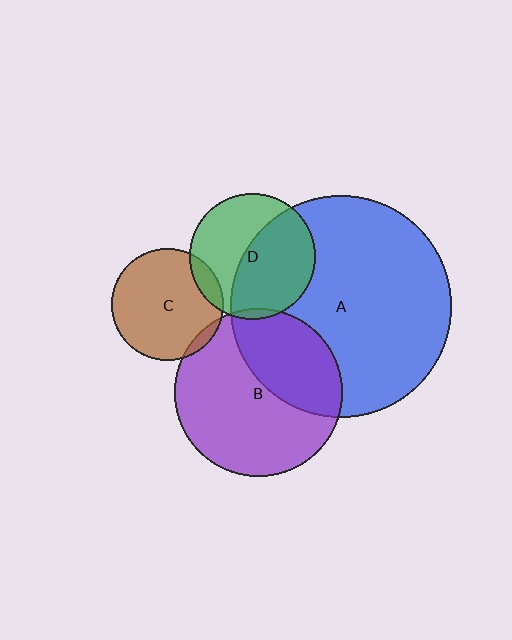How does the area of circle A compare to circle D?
Approximately 3.1 times.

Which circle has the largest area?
Circle A (blue).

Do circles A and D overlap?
Yes.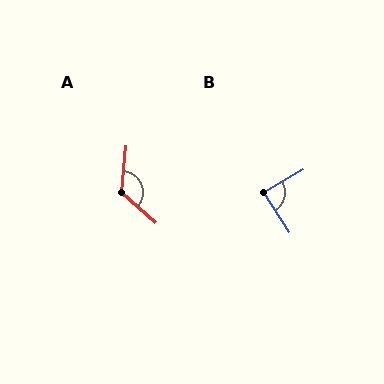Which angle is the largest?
A, at approximately 126 degrees.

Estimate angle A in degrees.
Approximately 126 degrees.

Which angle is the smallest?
B, at approximately 87 degrees.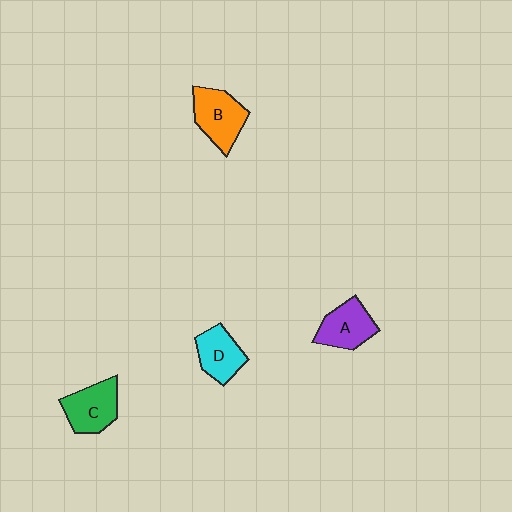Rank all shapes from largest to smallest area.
From largest to smallest: B (orange), C (green), A (purple), D (cyan).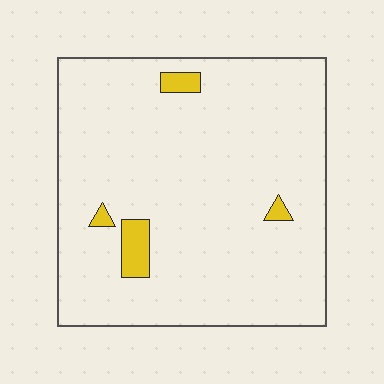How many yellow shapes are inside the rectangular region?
4.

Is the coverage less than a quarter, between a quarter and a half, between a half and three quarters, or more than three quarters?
Less than a quarter.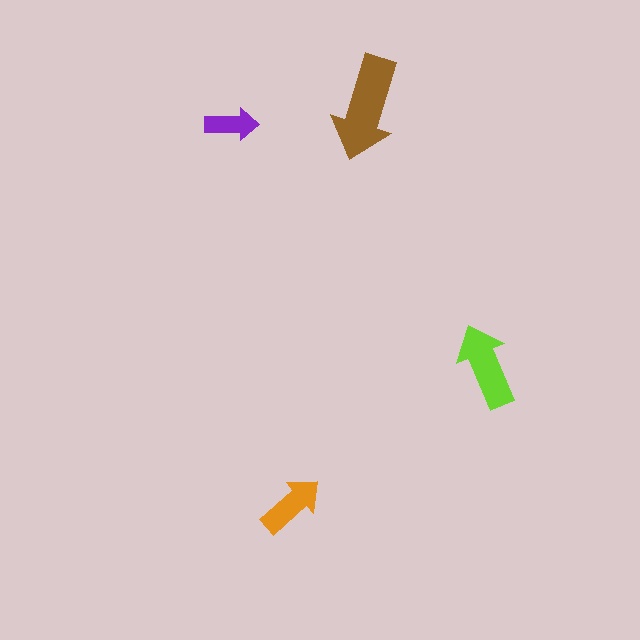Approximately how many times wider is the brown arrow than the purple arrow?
About 2 times wider.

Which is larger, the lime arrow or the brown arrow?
The brown one.